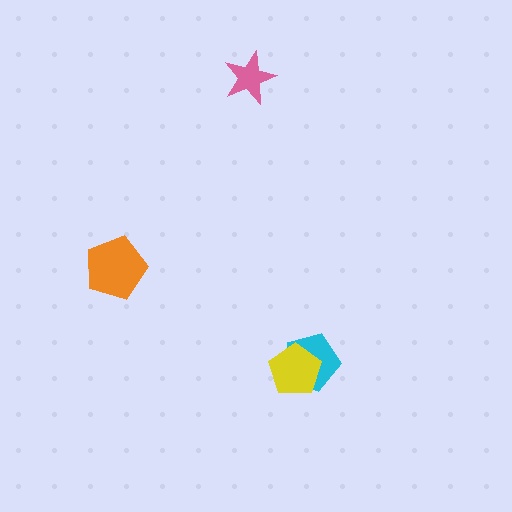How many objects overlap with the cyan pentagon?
1 object overlaps with the cyan pentagon.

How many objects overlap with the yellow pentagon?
1 object overlaps with the yellow pentagon.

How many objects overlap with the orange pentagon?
0 objects overlap with the orange pentagon.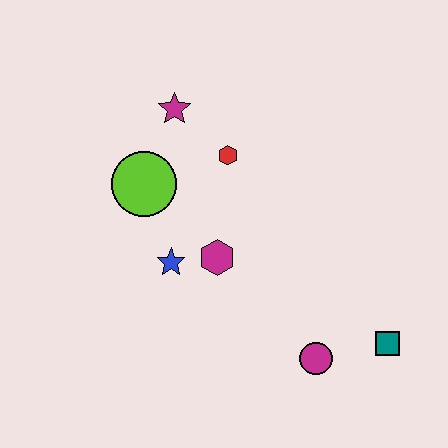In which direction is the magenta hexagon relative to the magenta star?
The magenta hexagon is below the magenta star.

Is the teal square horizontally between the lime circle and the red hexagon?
No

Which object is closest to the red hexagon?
The magenta star is closest to the red hexagon.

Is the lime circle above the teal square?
Yes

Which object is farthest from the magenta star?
The teal square is farthest from the magenta star.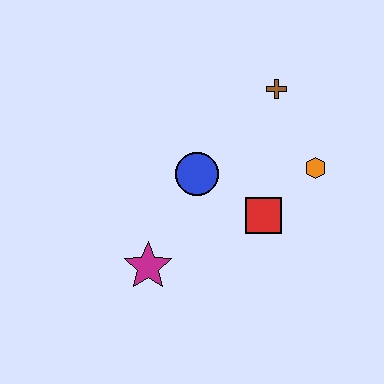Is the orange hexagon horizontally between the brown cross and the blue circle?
No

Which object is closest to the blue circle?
The red square is closest to the blue circle.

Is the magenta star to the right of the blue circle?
No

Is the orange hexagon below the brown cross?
Yes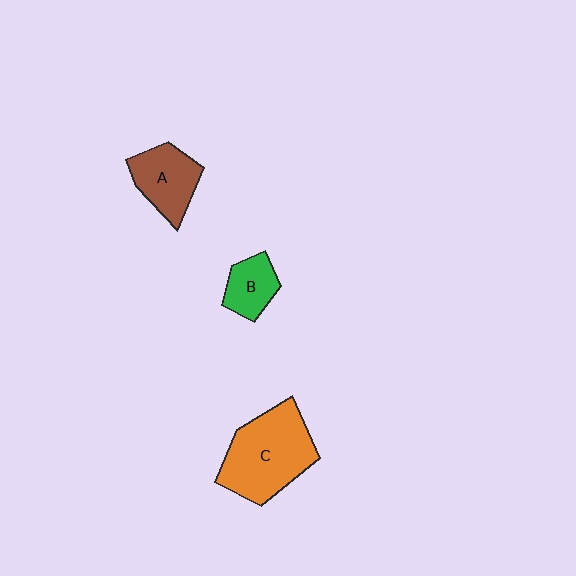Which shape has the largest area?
Shape C (orange).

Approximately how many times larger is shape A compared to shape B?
Approximately 1.4 times.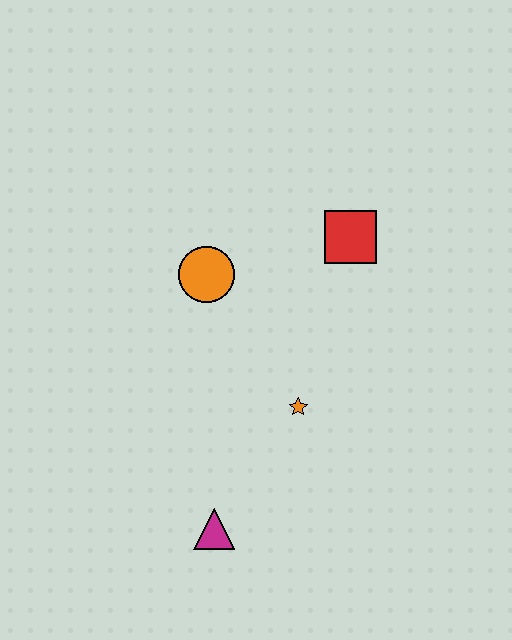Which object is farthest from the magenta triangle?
The red square is farthest from the magenta triangle.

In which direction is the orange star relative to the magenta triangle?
The orange star is above the magenta triangle.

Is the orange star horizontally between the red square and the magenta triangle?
Yes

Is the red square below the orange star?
No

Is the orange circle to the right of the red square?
No